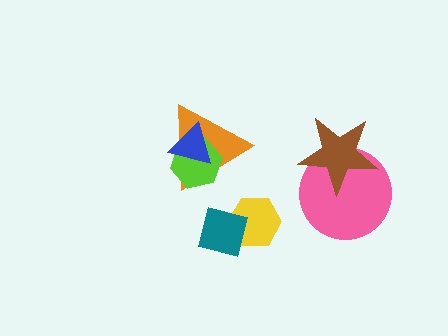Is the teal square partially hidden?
No, no other shape covers it.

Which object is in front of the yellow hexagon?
The teal square is in front of the yellow hexagon.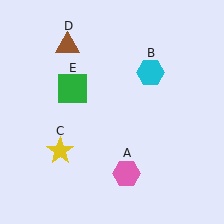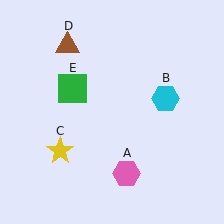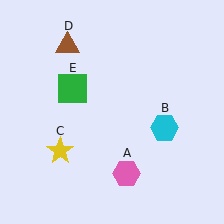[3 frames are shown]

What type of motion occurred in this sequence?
The cyan hexagon (object B) rotated clockwise around the center of the scene.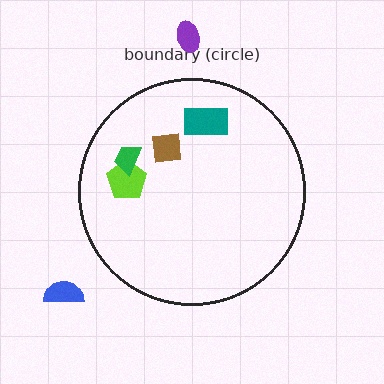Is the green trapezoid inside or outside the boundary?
Inside.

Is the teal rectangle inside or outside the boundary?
Inside.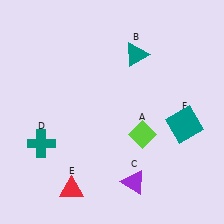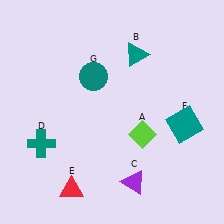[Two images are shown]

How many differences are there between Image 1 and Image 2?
There is 1 difference between the two images.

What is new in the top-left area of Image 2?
A teal circle (G) was added in the top-left area of Image 2.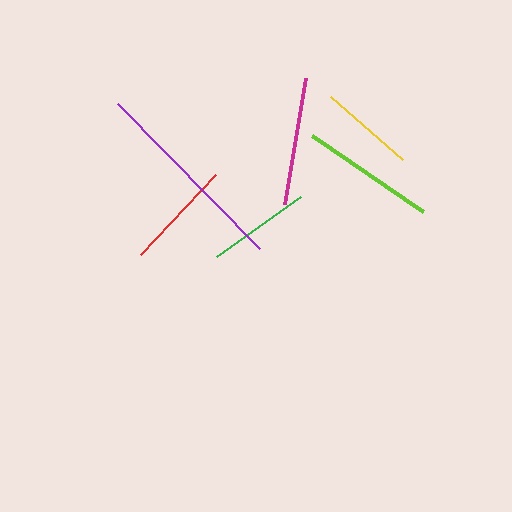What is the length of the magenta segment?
The magenta segment is approximately 128 pixels long.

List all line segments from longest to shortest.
From longest to shortest: purple, lime, magenta, red, green, yellow.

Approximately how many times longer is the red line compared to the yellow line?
The red line is approximately 1.2 times the length of the yellow line.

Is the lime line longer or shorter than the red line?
The lime line is longer than the red line.